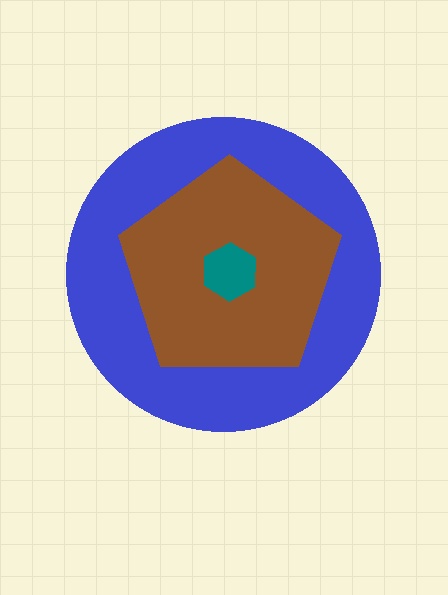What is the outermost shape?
The blue circle.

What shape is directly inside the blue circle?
The brown pentagon.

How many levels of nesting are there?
3.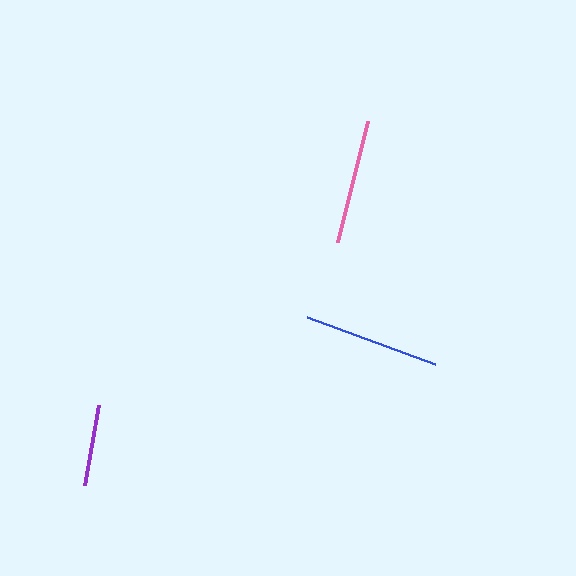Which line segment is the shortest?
The purple line is the shortest at approximately 81 pixels.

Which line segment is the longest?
The blue line is the longest at approximately 137 pixels.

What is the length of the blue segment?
The blue segment is approximately 137 pixels long.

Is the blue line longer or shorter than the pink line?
The blue line is longer than the pink line.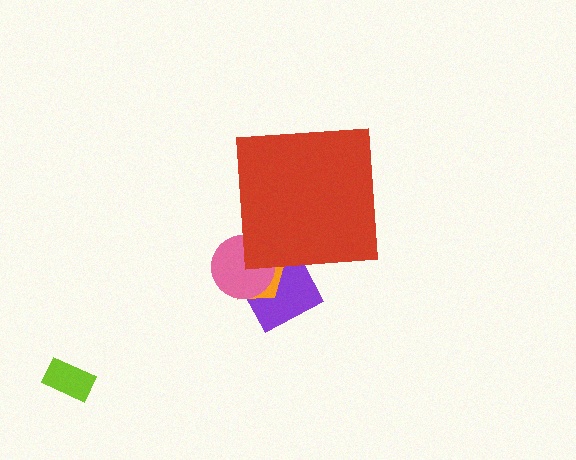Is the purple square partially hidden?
Yes, the purple square is partially hidden behind the red square.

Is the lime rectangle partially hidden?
No, the lime rectangle is fully visible.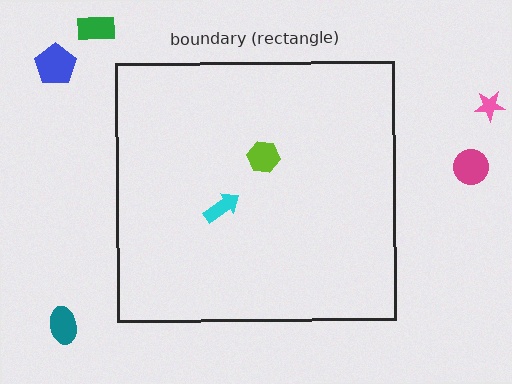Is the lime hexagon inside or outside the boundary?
Inside.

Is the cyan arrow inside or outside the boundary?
Inside.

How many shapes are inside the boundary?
2 inside, 5 outside.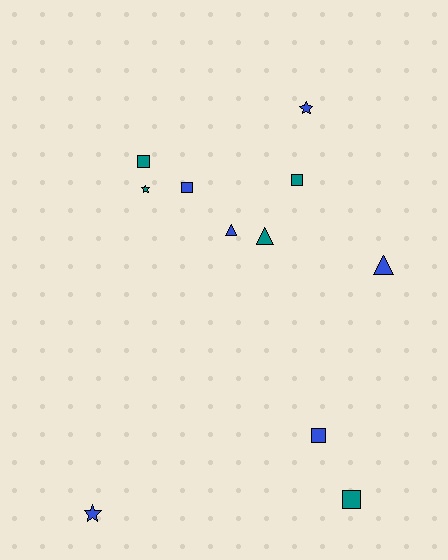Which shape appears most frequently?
Square, with 5 objects.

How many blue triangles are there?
There are 2 blue triangles.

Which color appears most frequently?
Blue, with 6 objects.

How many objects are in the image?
There are 11 objects.